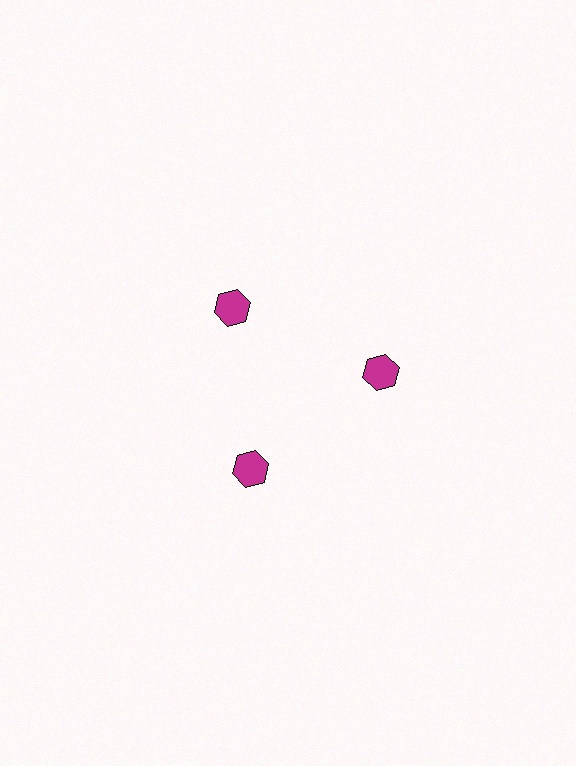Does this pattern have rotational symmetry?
Yes, this pattern has 3-fold rotational symmetry. It looks the same after rotating 120 degrees around the center.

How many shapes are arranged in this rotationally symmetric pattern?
There are 3 shapes, arranged in 3 groups of 1.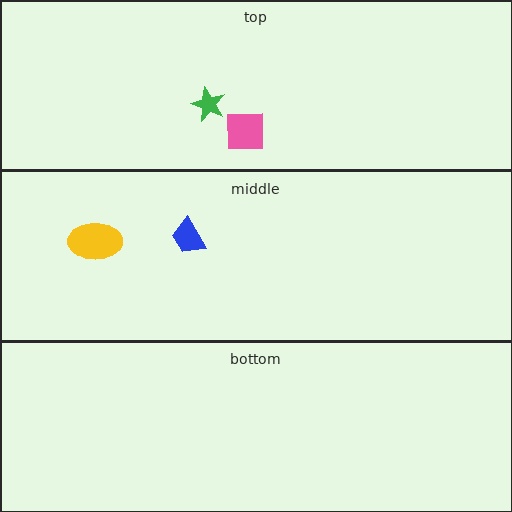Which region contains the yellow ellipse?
The middle region.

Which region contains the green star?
The top region.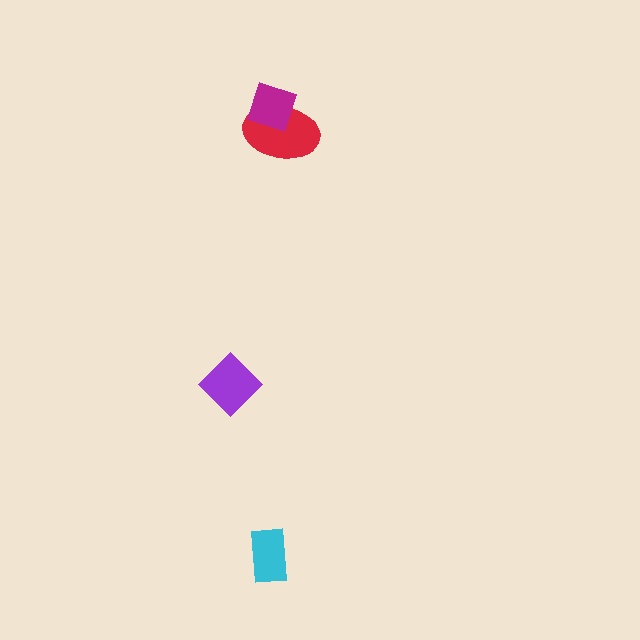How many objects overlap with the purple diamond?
0 objects overlap with the purple diamond.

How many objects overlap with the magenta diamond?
1 object overlaps with the magenta diamond.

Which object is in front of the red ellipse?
The magenta diamond is in front of the red ellipse.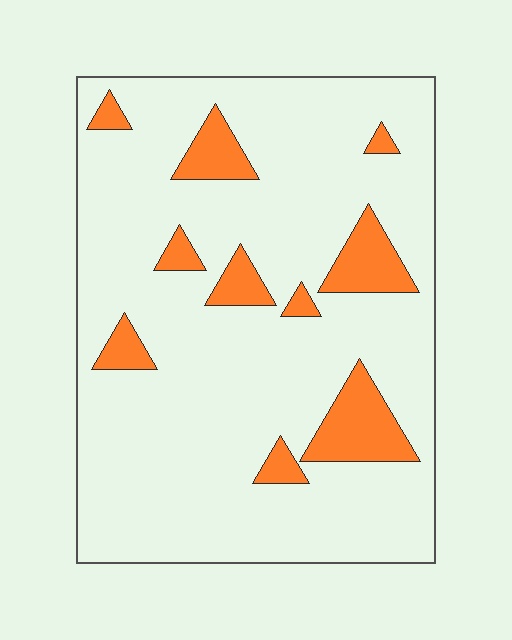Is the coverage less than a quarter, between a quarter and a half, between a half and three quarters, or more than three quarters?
Less than a quarter.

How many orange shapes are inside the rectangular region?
10.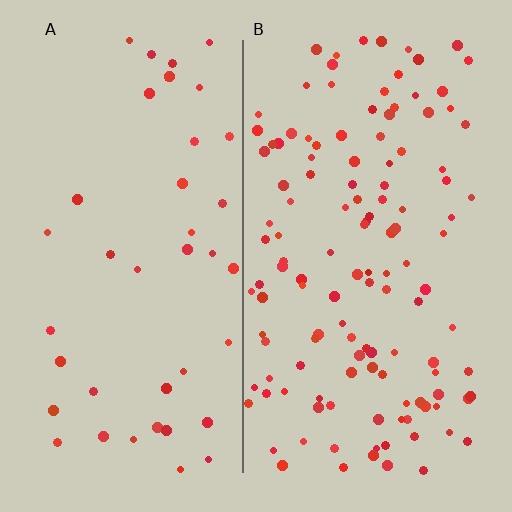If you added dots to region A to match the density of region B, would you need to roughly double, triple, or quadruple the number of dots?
Approximately triple.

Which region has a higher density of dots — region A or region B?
B (the right).